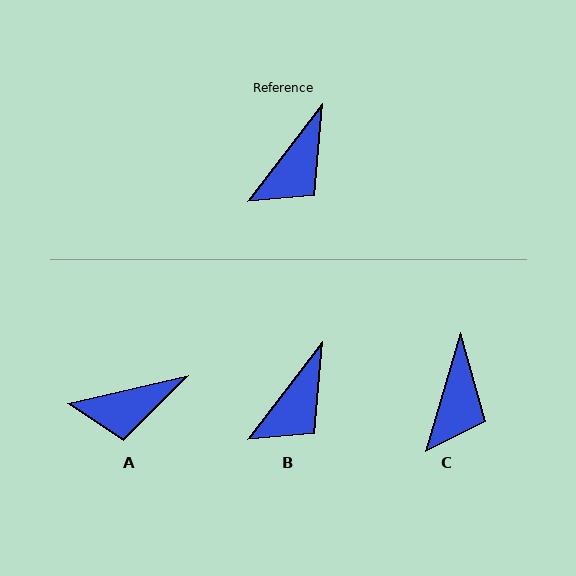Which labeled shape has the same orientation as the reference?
B.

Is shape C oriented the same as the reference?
No, it is off by about 21 degrees.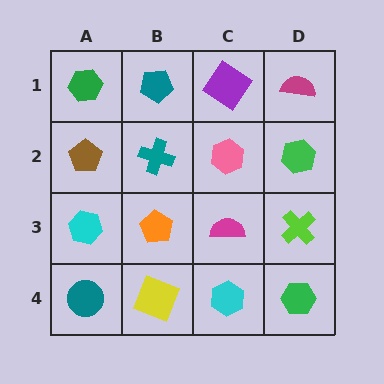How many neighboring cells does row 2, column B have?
4.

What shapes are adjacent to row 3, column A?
A brown pentagon (row 2, column A), a teal circle (row 4, column A), an orange pentagon (row 3, column B).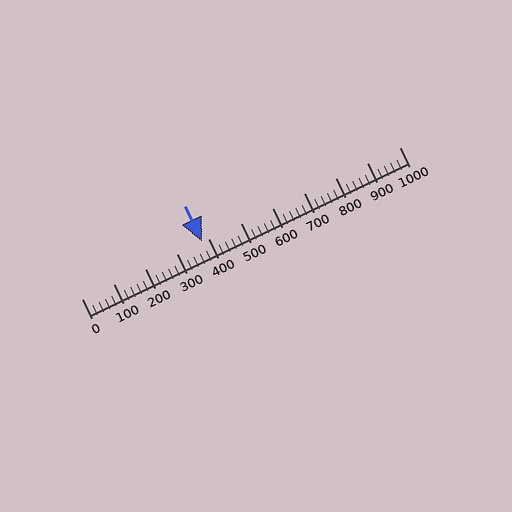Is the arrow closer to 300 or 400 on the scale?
The arrow is closer to 400.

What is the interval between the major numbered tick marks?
The major tick marks are spaced 100 units apart.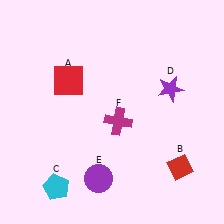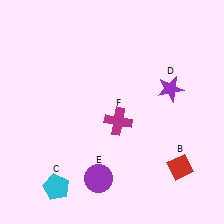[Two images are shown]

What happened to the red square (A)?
The red square (A) was removed in Image 2. It was in the top-left area of Image 1.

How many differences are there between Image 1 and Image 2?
There is 1 difference between the two images.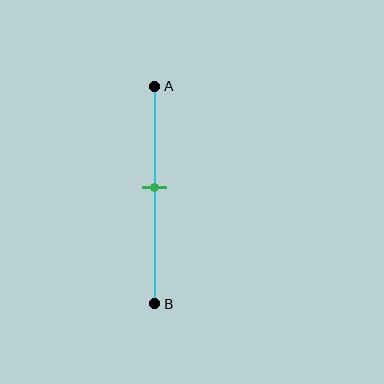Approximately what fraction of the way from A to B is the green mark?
The green mark is approximately 45% of the way from A to B.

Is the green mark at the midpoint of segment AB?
No, the mark is at about 45% from A, not at the 50% midpoint.